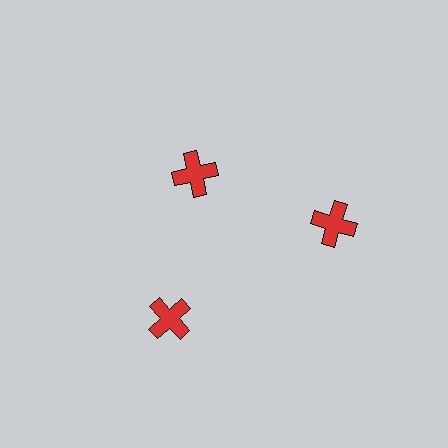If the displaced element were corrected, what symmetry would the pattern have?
It would have 3-fold rotational symmetry — the pattern would map onto itself every 120 degrees.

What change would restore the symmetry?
The symmetry would be restored by moving it outward, back onto the ring so that all 3 crosses sit at equal angles and equal distance from the center.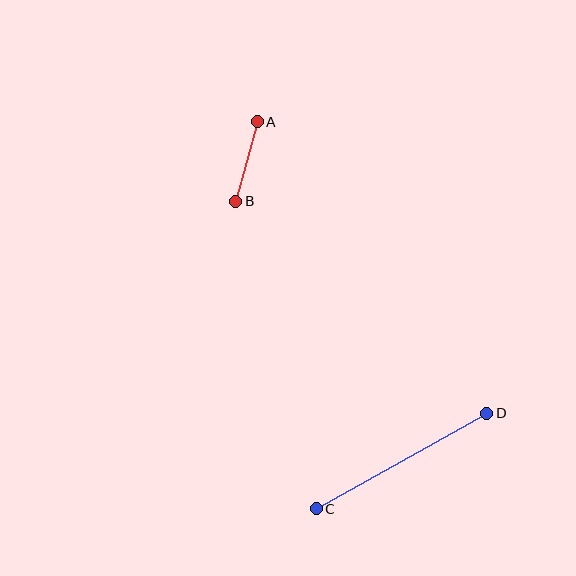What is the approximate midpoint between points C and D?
The midpoint is at approximately (402, 461) pixels.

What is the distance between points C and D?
The distance is approximately 196 pixels.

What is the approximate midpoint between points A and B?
The midpoint is at approximately (247, 161) pixels.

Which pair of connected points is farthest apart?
Points C and D are farthest apart.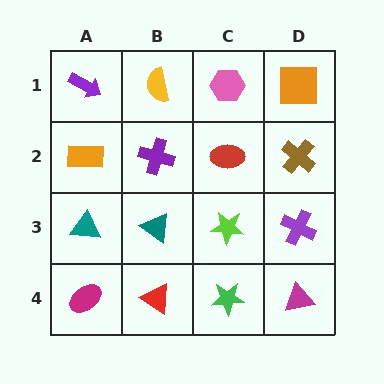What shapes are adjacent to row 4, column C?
A lime star (row 3, column C), a red triangle (row 4, column B), a magenta triangle (row 4, column D).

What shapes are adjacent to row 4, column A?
A teal triangle (row 3, column A), a red triangle (row 4, column B).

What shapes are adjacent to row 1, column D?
A brown cross (row 2, column D), a pink hexagon (row 1, column C).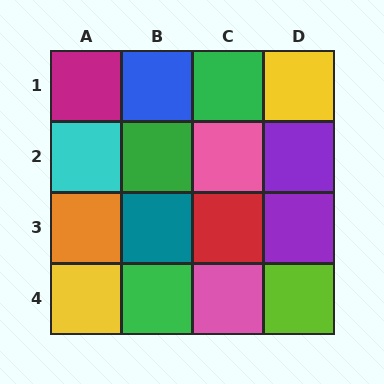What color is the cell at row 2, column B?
Green.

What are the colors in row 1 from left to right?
Magenta, blue, green, yellow.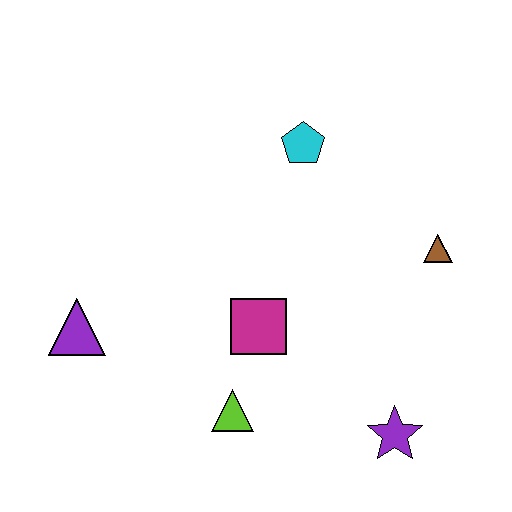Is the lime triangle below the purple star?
No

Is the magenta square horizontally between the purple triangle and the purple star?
Yes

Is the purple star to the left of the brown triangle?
Yes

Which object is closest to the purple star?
The lime triangle is closest to the purple star.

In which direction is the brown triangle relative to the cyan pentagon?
The brown triangle is to the right of the cyan pentagon.